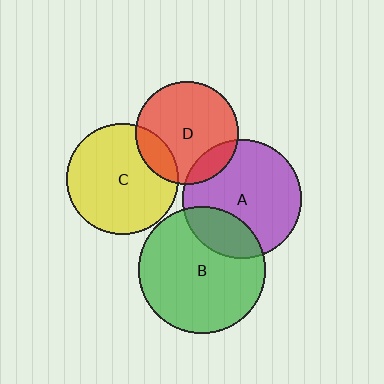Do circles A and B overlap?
Yes.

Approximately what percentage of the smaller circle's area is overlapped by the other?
Approximately 25%.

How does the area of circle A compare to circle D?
Approximately 1.3 times.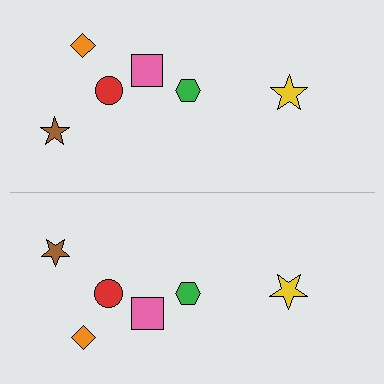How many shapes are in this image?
There are 12 shapes in this image.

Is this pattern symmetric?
Yes, this pattern has bilateral (reflection) symmetry.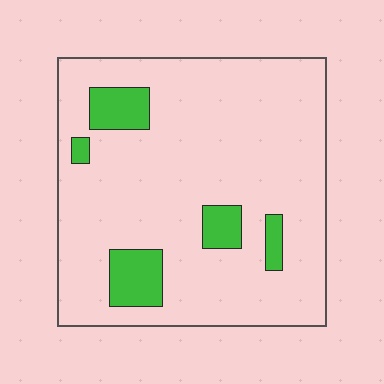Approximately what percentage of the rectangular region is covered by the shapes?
Approximately 10%.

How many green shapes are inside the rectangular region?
5.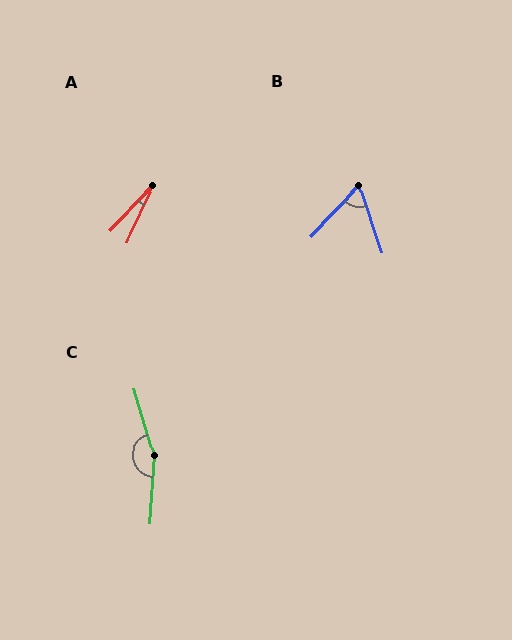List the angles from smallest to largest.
A (20°), B (62°), C (160°).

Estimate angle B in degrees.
Approximately 62 degrees.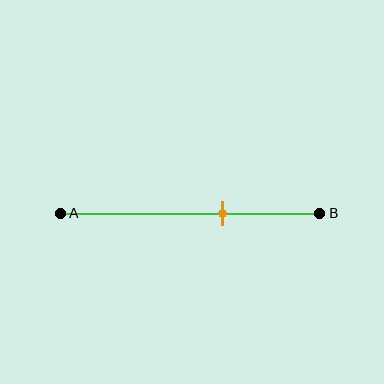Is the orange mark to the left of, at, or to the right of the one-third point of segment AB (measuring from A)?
The orange mark is to the right of the one-third point of segment AB.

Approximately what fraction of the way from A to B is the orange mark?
The orange mark is approximately 65% of the way from A to B.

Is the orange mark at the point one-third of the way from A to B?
No, the mark is at about 65% from A, not at the 33% one-third point.